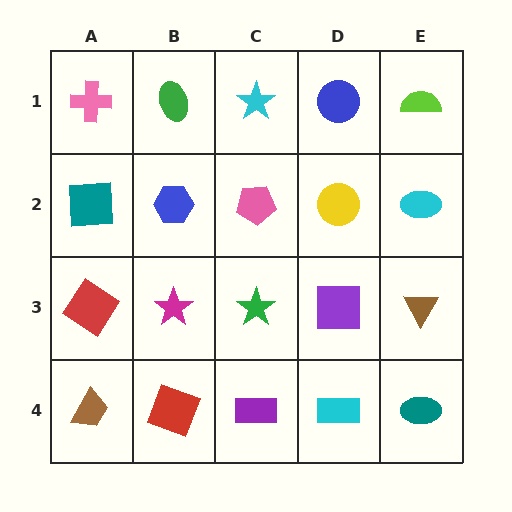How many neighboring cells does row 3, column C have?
4.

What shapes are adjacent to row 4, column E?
A brown triangle (row 3, column E), a cyan rectangle (row 4, column D).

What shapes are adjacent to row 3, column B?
A blue hexagon (row 2, column B), a red square (row 4, column B), a red diamond (row 3, column A), a green star (row 3, column C).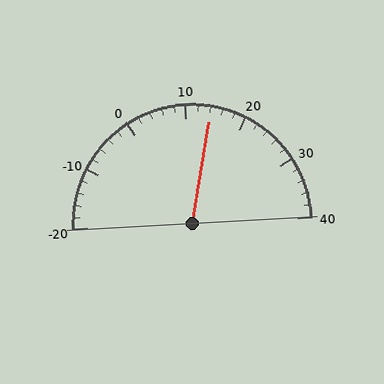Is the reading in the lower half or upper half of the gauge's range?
The reading is in the upper half of the range (-20 to 40).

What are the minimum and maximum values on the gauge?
The gauge ranges from -20 to 40.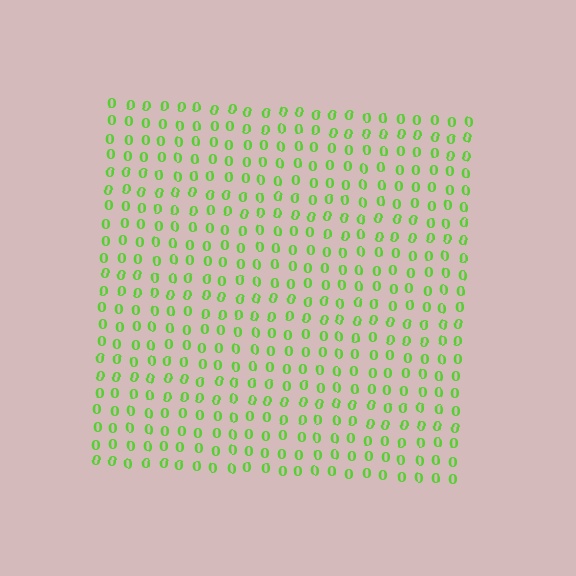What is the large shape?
The large shape is a square.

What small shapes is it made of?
It is made of small digit 0's.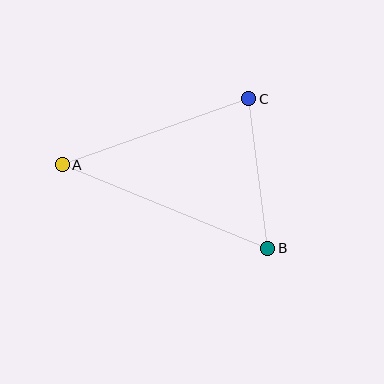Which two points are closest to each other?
Points B and C are closest to each other.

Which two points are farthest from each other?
Points A and B are farthest from each other.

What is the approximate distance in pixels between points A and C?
The distance between A and C is approximately 198 pixels.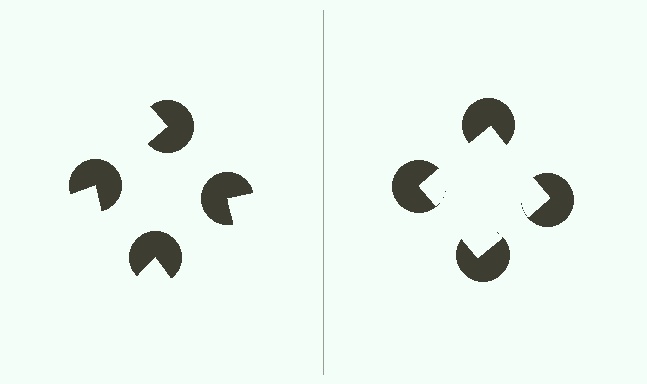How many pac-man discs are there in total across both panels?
8 — 4 on each side.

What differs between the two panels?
The pac-man discs are positioned identically on both sides; only the wedge orientations differ. On the right they align to a square; on the left they are misaligned.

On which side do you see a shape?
An illusory square appears on the right side. On the left side the wedge cuts are rotated, so no coherent shape forms.